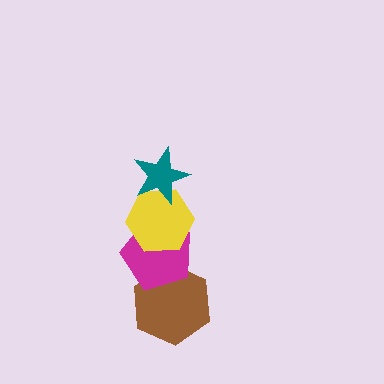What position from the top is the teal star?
The teal star is 1st from the top.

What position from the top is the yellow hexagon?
The yellow hexagon is 2nd from the top.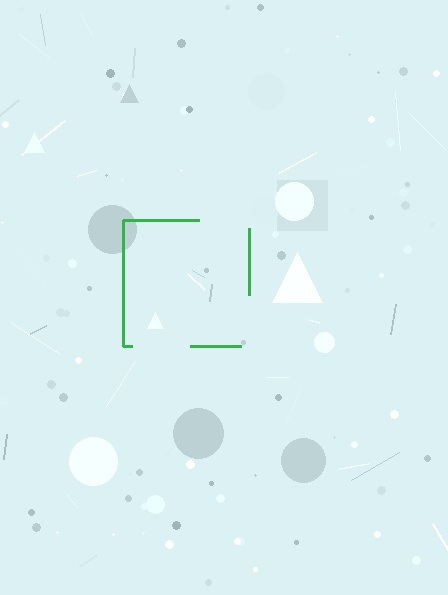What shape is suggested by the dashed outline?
The dashed outline suggests a square.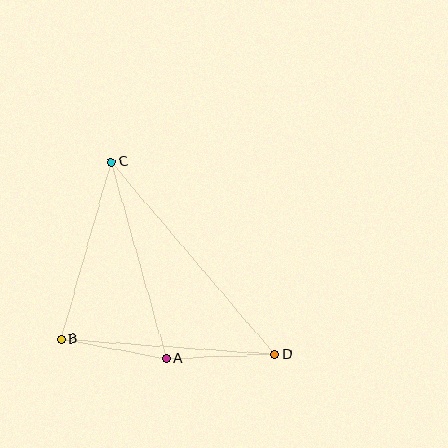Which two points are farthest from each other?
Points C and D are farthest from each other.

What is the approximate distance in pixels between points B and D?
The distance between B and D is approximately 215 pixels.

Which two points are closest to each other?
Points A and B are closest to each other.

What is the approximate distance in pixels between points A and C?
The distance between A and C is approximately 204 pixels.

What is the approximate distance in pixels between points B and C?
The distance between B and C is approximately 184 pixels.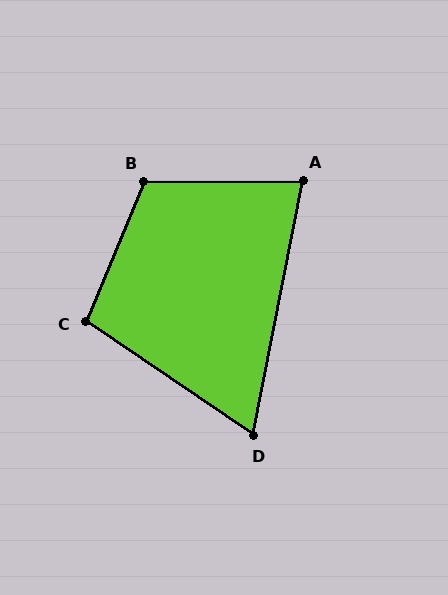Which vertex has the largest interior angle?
B, at approximately 113 degrees.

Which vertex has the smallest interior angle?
D, at approximately 67 degrees.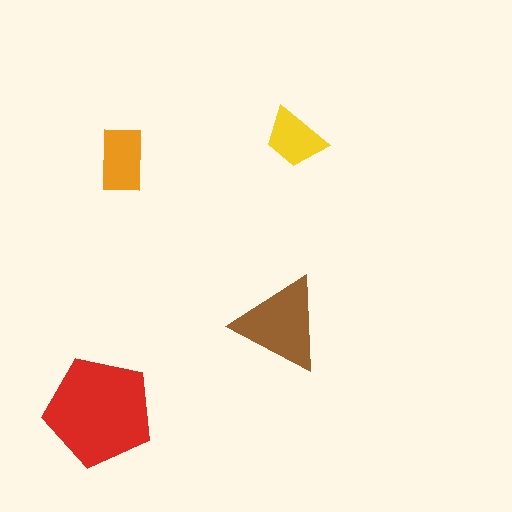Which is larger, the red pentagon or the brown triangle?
The red pentagon.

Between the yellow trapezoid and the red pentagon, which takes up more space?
The red pentagon.